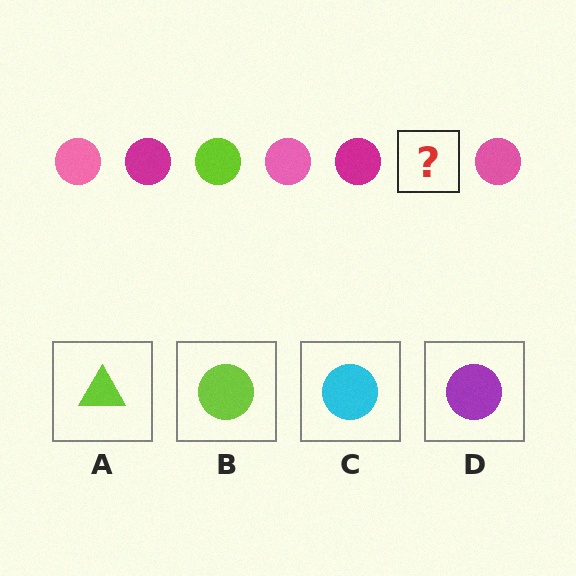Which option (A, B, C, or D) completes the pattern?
B.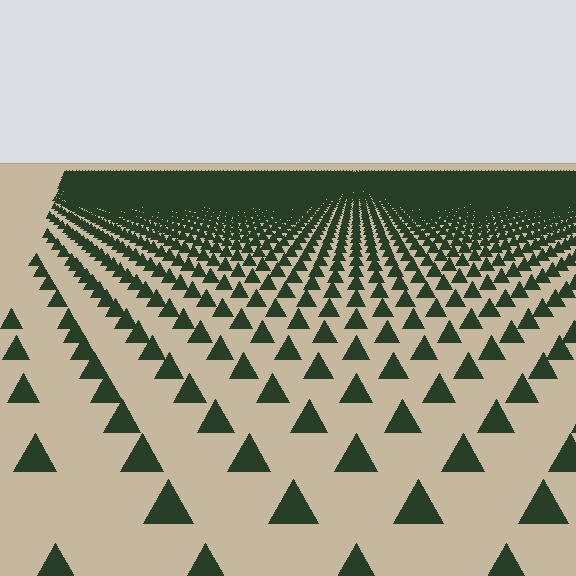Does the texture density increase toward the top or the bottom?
Density increases toward the top.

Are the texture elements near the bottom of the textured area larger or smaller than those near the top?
Larger. Near the bottom, elements are closer to the viewer and appear at a bigger on-screen size.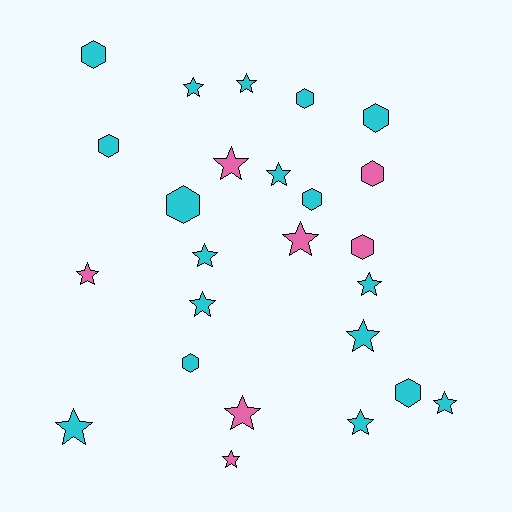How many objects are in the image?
There are 25 objects.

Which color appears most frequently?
Cyan, with 18 objects.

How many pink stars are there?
There are 5 pink stars.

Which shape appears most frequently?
Star, with 15 objects.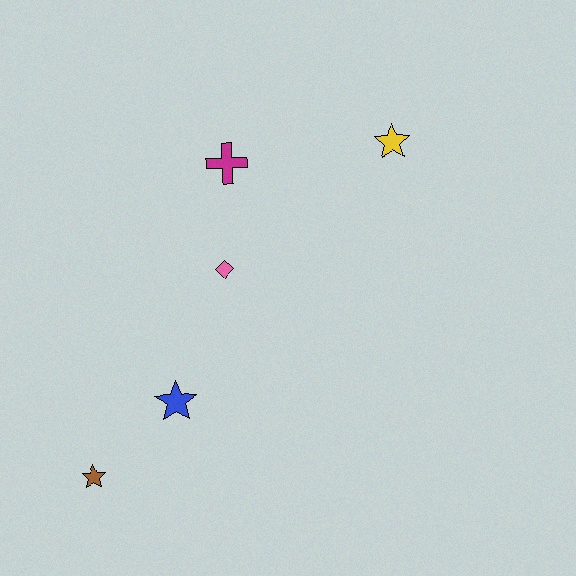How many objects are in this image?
There are 5 objects.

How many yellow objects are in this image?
There is 1 yellow object.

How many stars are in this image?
There are 3 stars.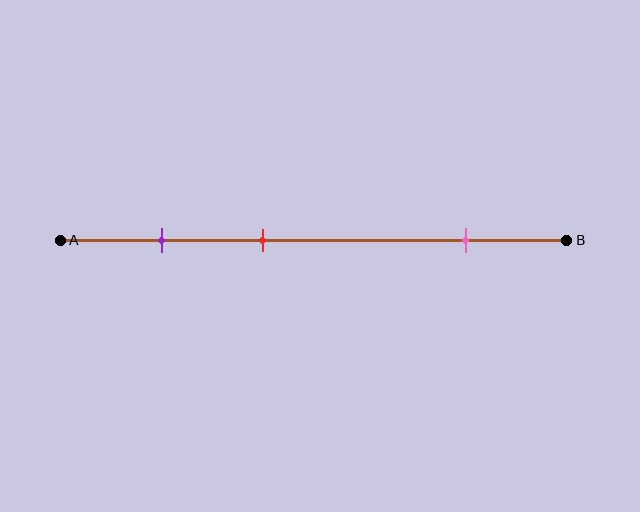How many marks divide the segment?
There are 3 marks dividing the segment.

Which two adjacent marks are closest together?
The purple and red marks are the closest adjacent pair.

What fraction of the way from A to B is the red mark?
The red mark is approximately 40% (0.4) of the way from A to B.